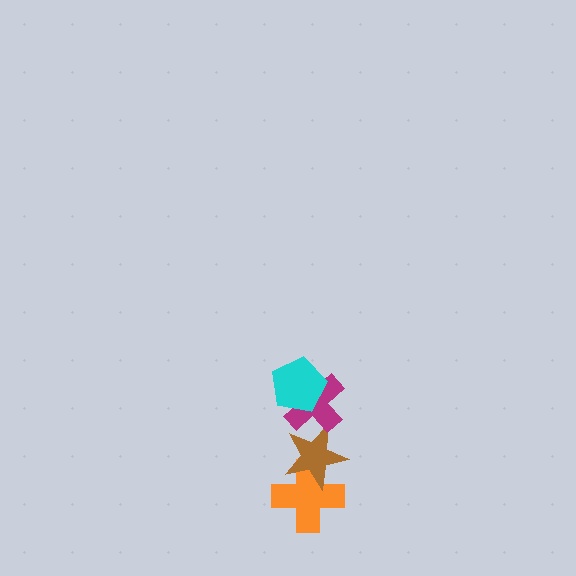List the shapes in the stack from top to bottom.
From top to bottom: the cyan pentagon, the magenta cross, the brown star, the orange cross.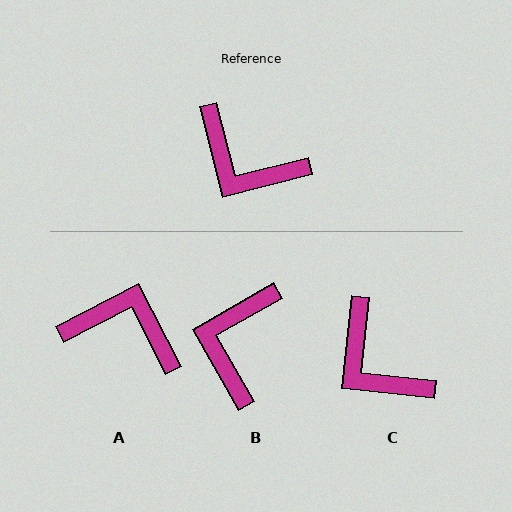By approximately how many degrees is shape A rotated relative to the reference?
Approximately 167 degrees clockwise.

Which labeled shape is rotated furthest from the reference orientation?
A, about 167 degrees away.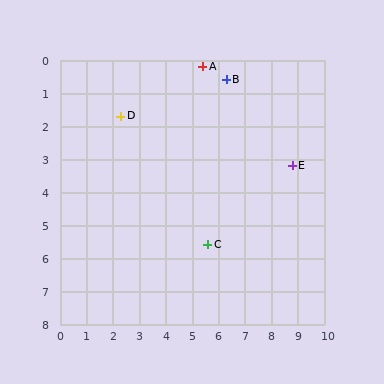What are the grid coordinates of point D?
Point D is at approximately (2.3, 1.7).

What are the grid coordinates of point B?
Point B is at approximately (6.3, 0.6).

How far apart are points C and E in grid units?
Points C and E are about 4.0 grid units apart.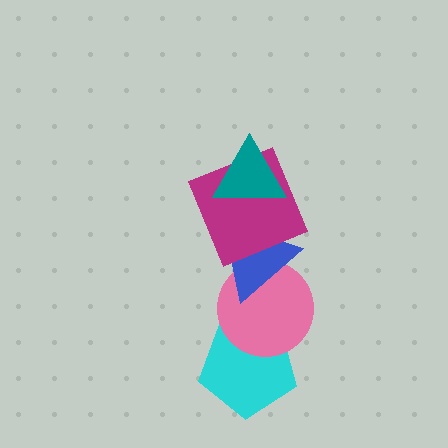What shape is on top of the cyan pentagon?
The pink circle is on top of the cyan pentagon.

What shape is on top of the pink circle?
The blue triangle is on top of the pink circle.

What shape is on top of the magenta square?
The teal triangle is on top of the magenta square.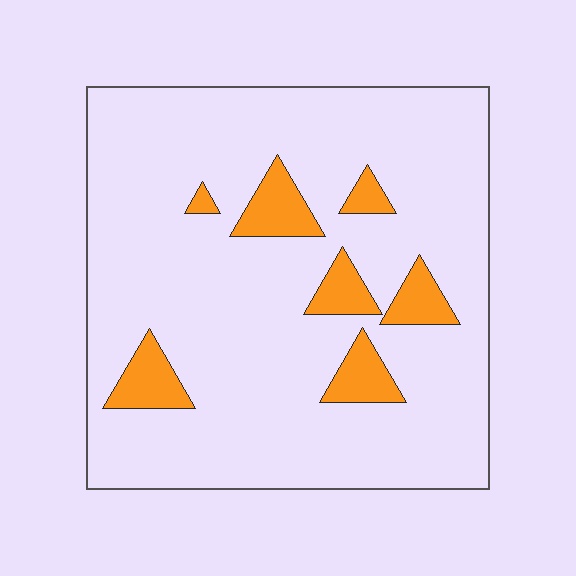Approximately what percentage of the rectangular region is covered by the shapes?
Approximately 10%.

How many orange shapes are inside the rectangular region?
7.